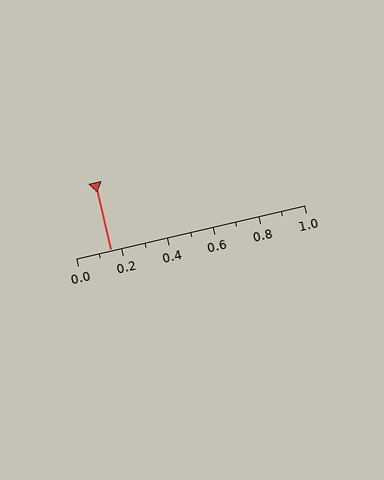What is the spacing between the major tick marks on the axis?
The major ticks are spaced 0.2 apart.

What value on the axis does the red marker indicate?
The marker indicates approximately 0.15.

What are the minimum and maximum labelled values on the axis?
The axis runs from 0.0 to 1.0.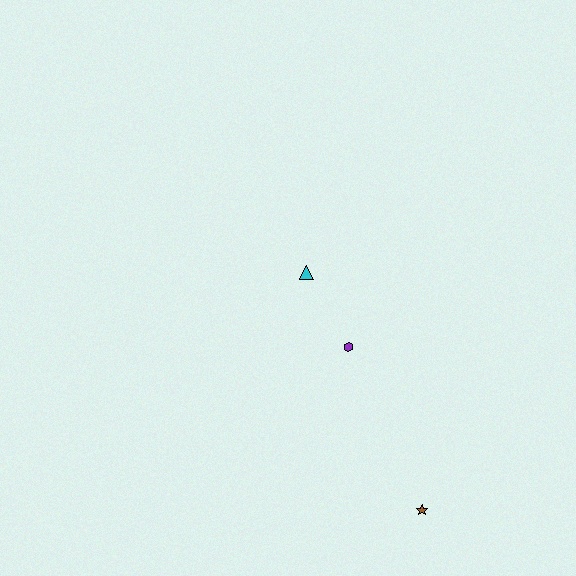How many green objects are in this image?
There are no green objects.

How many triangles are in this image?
There is 1 triangle.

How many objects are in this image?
There are 3 objects.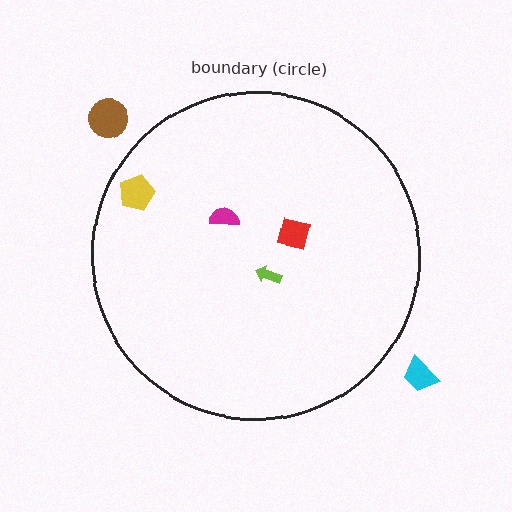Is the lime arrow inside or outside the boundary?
Inside.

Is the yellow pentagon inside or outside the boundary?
Inside.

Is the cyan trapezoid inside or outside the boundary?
Outside.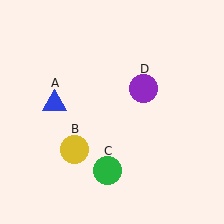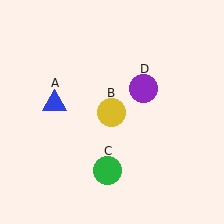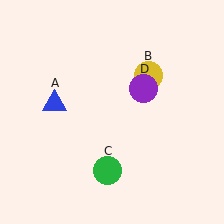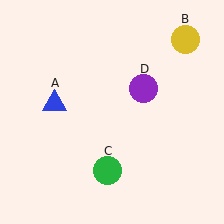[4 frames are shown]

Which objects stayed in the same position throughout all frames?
Blue triangle (object A) and green circle (object C) and purple circle (object D) remained stationary.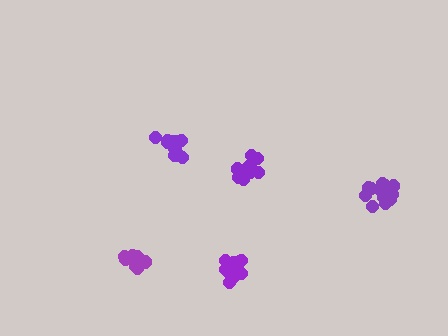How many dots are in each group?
Group 1: 14 dots, Group 2: 16 dots, Group 3: 14 dots, Group 4: 10 dots, Group 5: 16 dots (70 total).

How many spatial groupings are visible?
There are 5 spatial groupings.